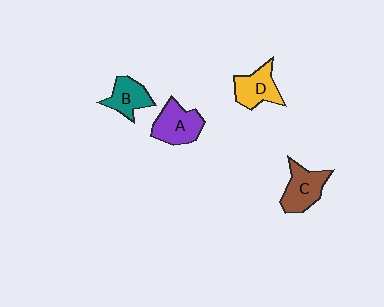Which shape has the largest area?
Shape A (purple).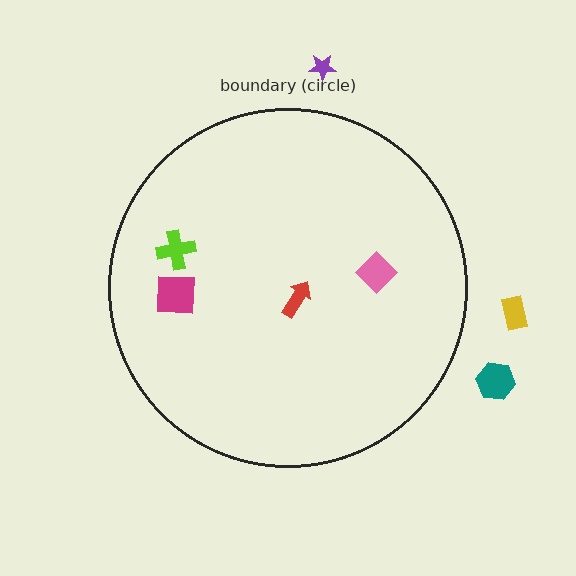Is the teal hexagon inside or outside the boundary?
Outside.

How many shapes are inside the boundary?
4 inside, 3 outside.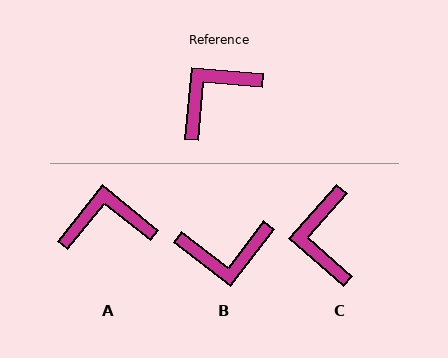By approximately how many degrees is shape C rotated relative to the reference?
Approximately 54 degrees counter-clockwise.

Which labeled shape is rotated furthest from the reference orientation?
B, about 147 degrees away.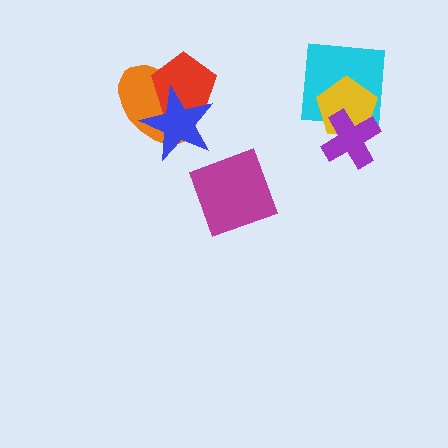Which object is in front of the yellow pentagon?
The purple cross is in front of the yellow pentagon.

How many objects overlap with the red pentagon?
2 objects overlap with the red pentagon.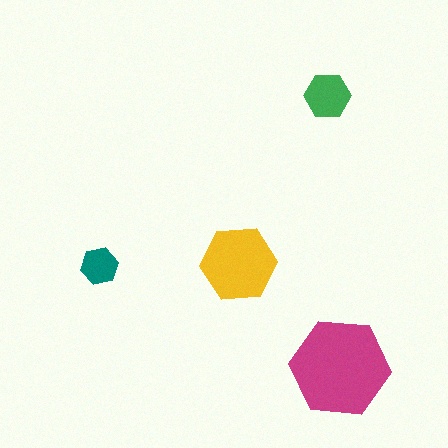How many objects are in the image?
There are 4 objects in the image.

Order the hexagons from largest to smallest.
the magenta one, the yellow one, the green one, the teal one.